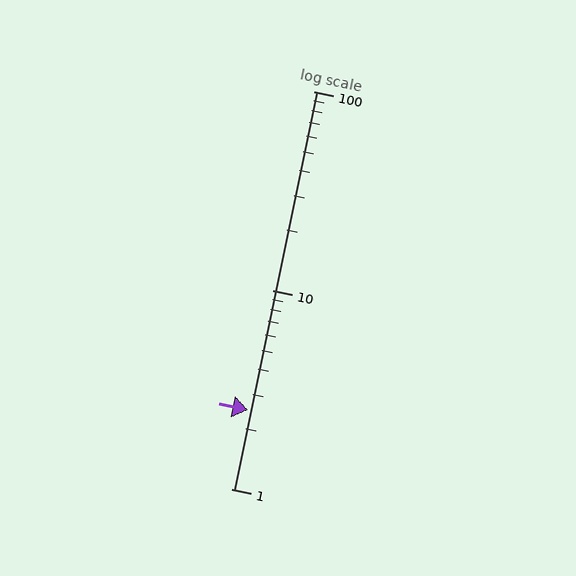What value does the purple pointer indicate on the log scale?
The pointer indicates approximately 2.5.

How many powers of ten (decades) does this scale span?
The scale spans 2 decades, from 1 to 100.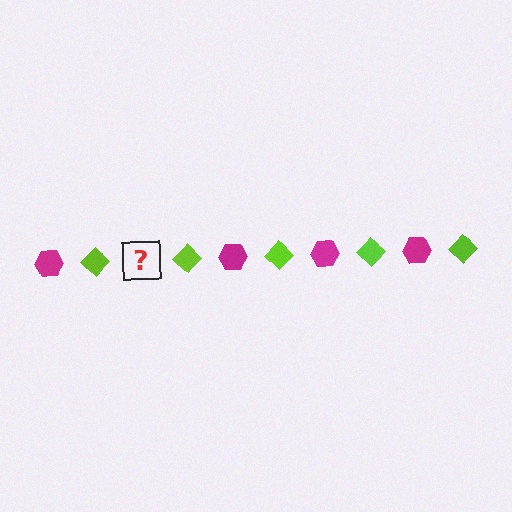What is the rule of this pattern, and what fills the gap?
The rule is that the pattern alternates between magenta hexagon and lime diamond. The gap should be filled with a magenta hexagon.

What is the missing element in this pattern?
The missing element is a magenta hexagon.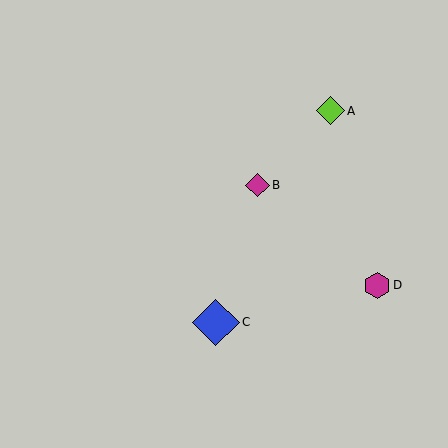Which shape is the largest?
The blue diamond (labeled C) is the largest.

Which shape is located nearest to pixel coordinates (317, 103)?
The lime diamond (labeled A) at (330, 111) is nearest to that location.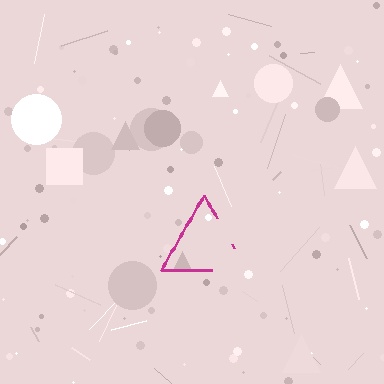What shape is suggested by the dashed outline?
The dashed outline suggests a triangle.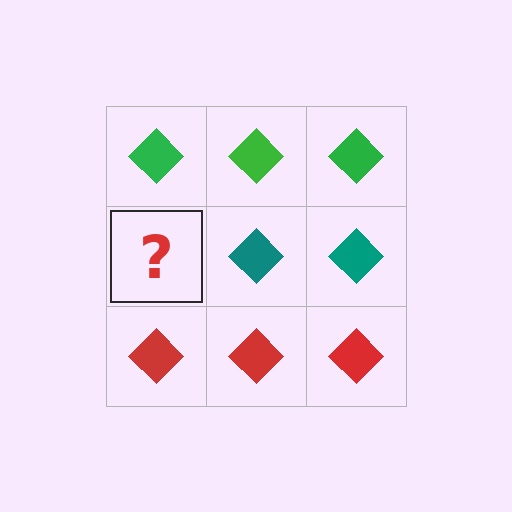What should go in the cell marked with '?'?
The missing cell should contain a teal diamond.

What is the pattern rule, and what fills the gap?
The rule is that each row has a consistent color. The gap should be filled with a teal diamond.